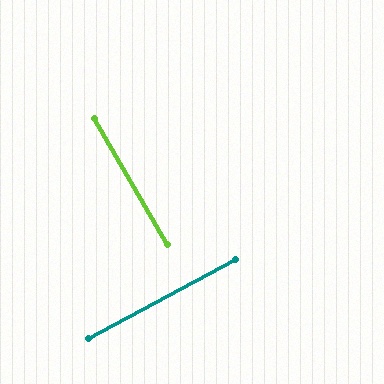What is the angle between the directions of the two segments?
Approximately 88 degrees.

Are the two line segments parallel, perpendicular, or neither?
Perpendicular — they meet at approximately 88°.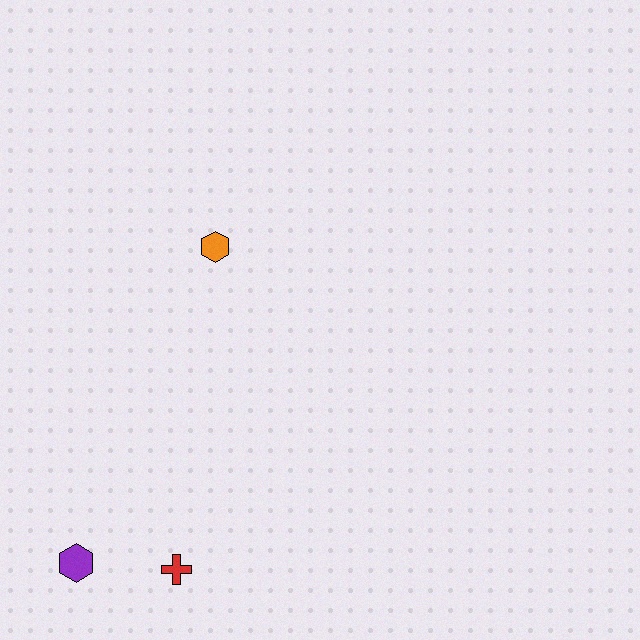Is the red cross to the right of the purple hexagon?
Yes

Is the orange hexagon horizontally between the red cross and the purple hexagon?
No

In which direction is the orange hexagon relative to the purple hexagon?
The orange hexagon is above the purple hexagon.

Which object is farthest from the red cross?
The orange hexagon is farthest from the red cross.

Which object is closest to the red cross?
The purple hexagon is closest to the red cross.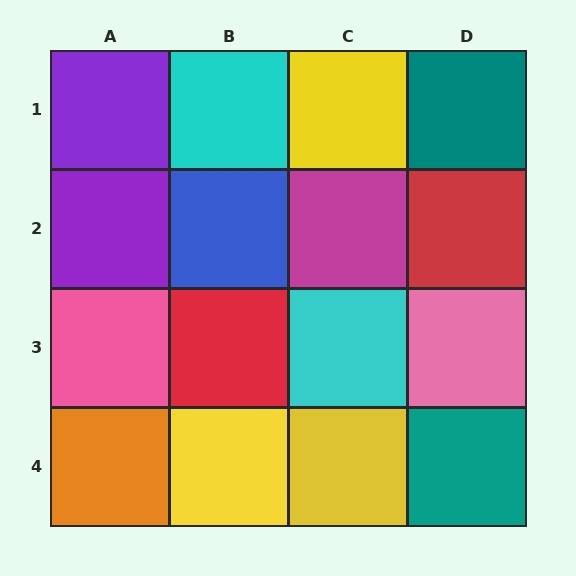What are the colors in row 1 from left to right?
Purple, cyan, yellow, teal.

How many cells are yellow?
3 cells are yellow.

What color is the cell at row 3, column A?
Pink.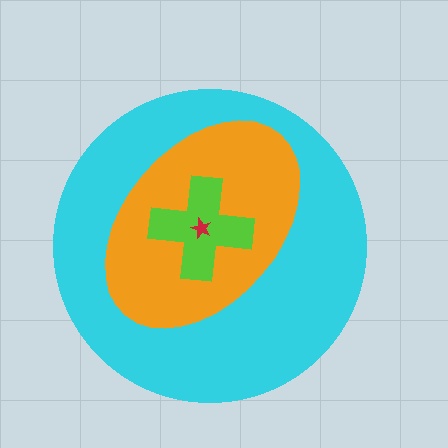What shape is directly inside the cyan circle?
The orange ellipse.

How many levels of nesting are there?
4.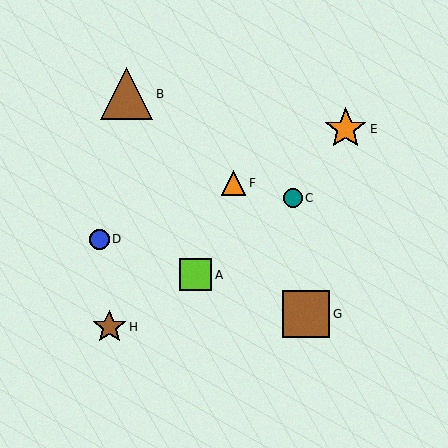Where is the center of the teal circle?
The center of the teal circle is at (293, 198).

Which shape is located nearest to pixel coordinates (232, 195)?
The orange triangle (labeled F) at (233, 183) is nearest to that location.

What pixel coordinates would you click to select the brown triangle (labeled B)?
Click at (127, 94) to select the brown triangle B.